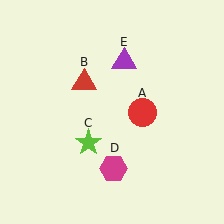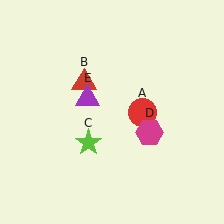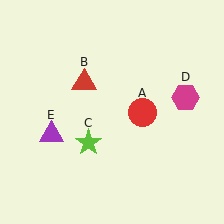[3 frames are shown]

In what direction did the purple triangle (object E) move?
The purple triangle (object E) moved down and to the left.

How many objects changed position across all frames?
2 objects changed position: magenta hexagon (object D), purple triangle (object E).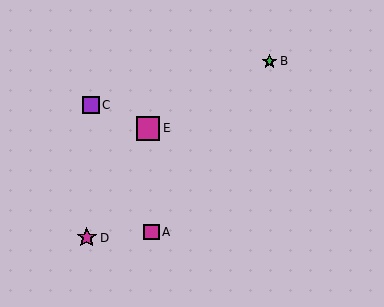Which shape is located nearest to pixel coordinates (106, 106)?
The purple square (labeled C) at (91, 105) is nearest to that location.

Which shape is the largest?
The magenta square (labeled E) is the largest.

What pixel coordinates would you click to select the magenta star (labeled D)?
Click at (87, 238) to select the magenta star D.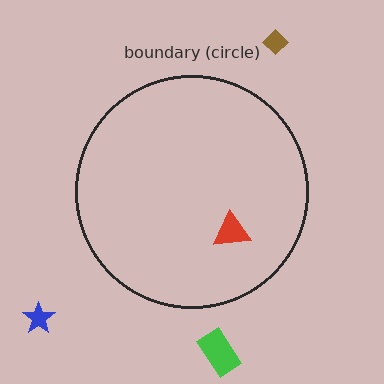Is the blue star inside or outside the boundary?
Outside.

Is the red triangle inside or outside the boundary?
Inside.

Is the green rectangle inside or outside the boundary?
Outside.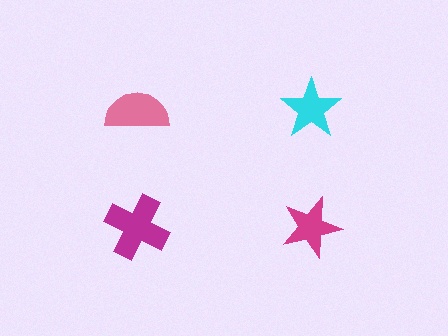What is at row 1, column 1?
A pink semicircle.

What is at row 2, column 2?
A magenta star.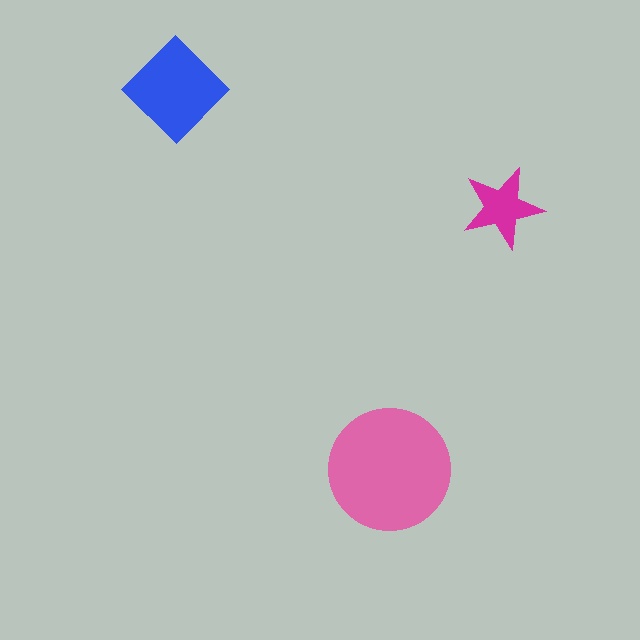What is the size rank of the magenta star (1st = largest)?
3rd.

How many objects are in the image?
There are 3 objects in the image.